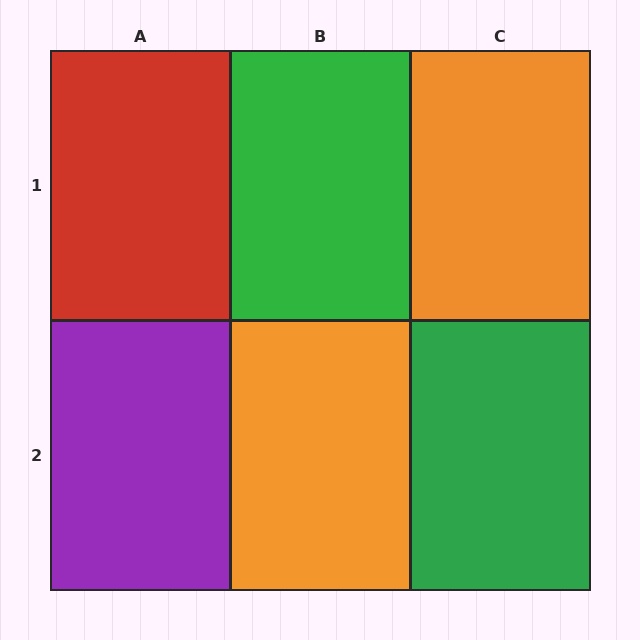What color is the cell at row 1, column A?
Red.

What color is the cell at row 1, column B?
Green.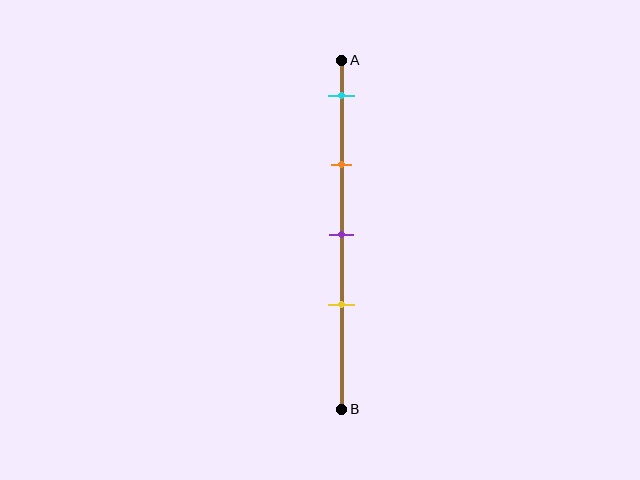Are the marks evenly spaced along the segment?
Yes, the marks are approximately evenly spaced.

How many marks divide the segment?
There are 4 marks dividing the segment.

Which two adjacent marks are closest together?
The purple and yellow marks are the closest adjacent pair.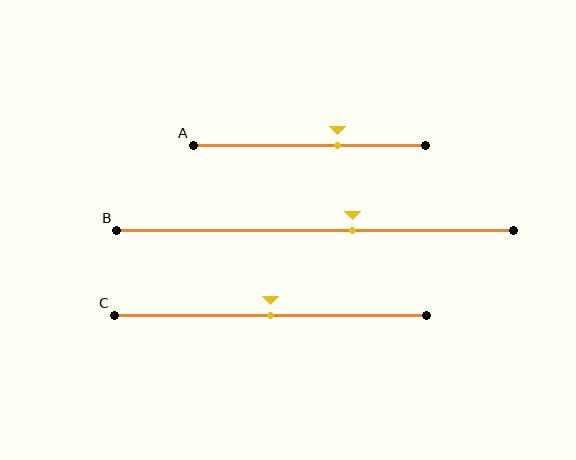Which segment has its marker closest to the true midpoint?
Segment C has its marker closest to the true midpoint.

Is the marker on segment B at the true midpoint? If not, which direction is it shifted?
No, the marker on segment B is shifted to the right by about 9% of the segment length.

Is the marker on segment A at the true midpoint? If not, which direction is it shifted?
No, the marker on segment A is shifted to the right by about 12% of the segment length.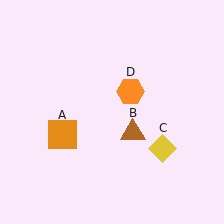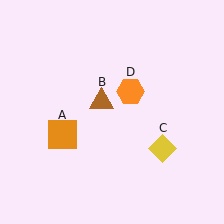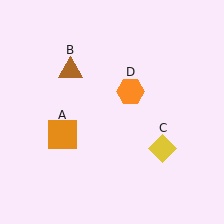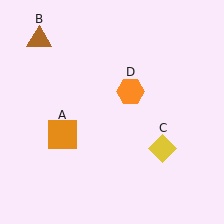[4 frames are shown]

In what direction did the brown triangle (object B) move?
The brown triangle (object B) moved up and to the left.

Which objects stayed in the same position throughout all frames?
Orange square (object A) and yellow diamond (object C) and orange hexagon (object D) remained stationary.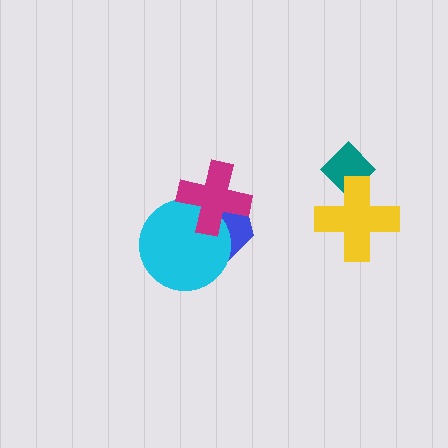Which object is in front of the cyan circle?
The magenta cross is in front of the cyan circle.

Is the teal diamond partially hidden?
Yes, it is partially covered by another shape.